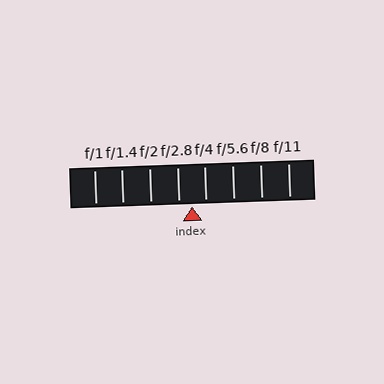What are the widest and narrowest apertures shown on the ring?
The widest aperture shown is f/1 and the narrowest is f/11.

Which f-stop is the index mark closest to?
The index mark is closest to f/2.8.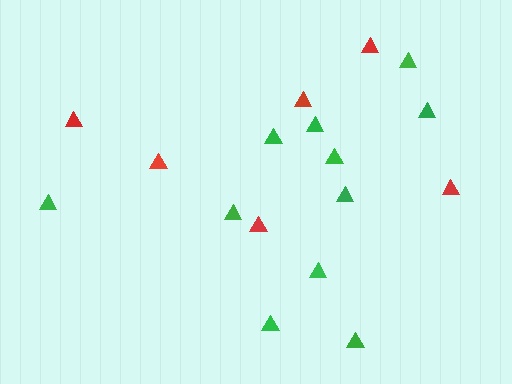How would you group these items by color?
There are 2 groups: one group of red triangles (6) and one group of green triangles (11).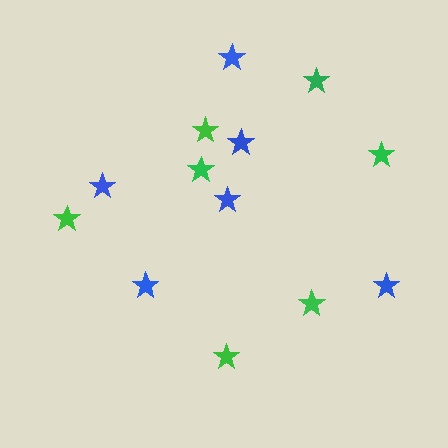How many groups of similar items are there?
There are 2 groups: one group of green stars (7) and one group of blue stars (6).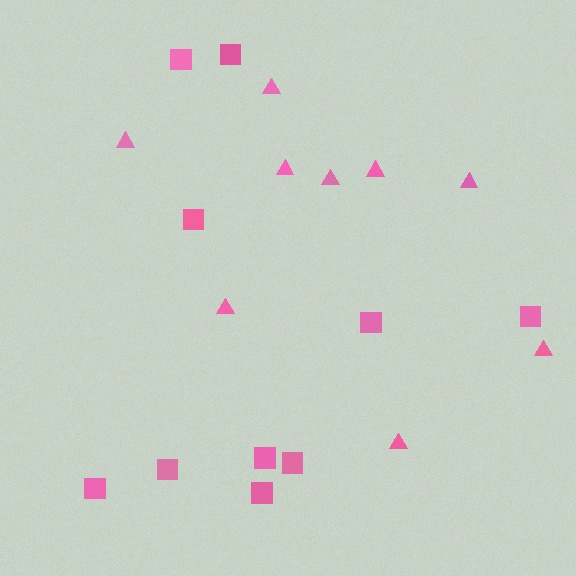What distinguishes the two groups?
There are 2 groups: one group of squares (10) and one group of triangles (9).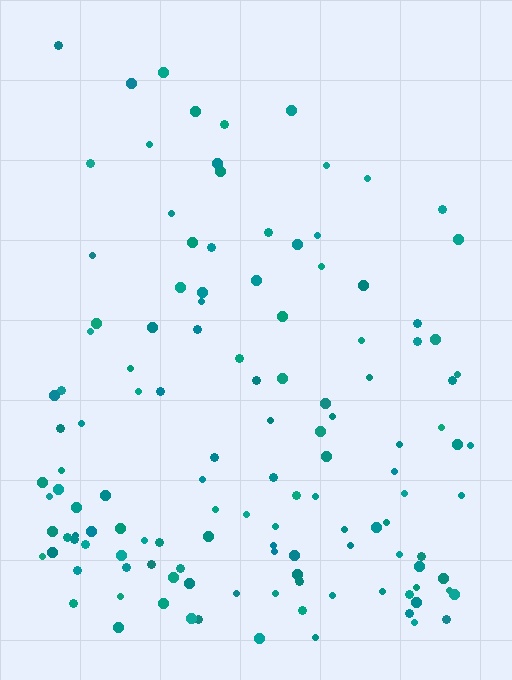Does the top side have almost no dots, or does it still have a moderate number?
Still a moderate number, just noticeably fewer than the bottom.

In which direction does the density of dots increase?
From top to bottom, with the bottom side densest.